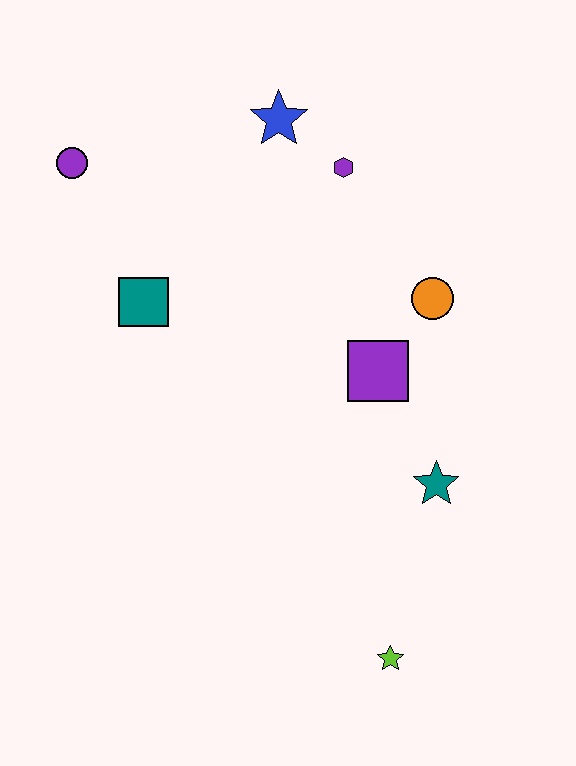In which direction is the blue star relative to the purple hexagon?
The blue star is to the left of the purple hexagon.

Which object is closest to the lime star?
The teal star is closest to the lime star.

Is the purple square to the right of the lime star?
No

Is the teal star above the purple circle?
No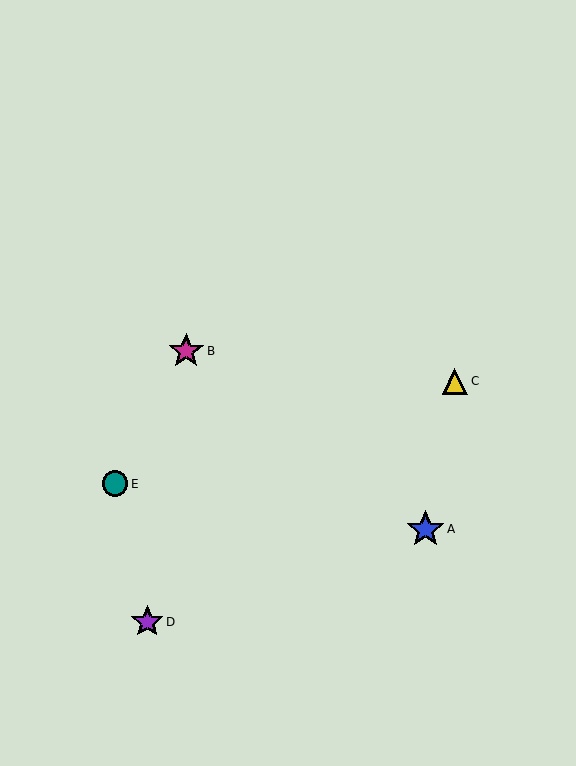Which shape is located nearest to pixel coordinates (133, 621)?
The purple star (labeled D) at (147, 622) is nearest to that location.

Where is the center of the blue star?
The center of the blue star is at (426, 529).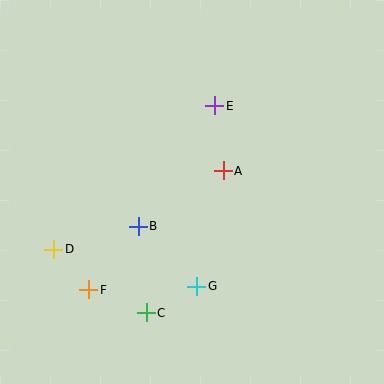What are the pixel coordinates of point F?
Point F is at (89, 290).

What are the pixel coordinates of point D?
Point D is at (54, 249).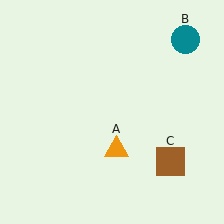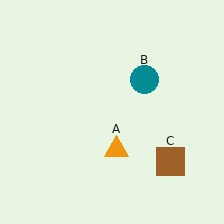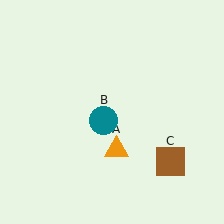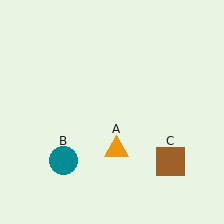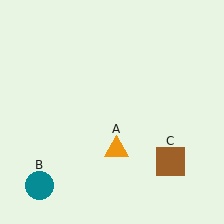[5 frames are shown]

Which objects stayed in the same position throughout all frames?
Orange triangle (object A) and brown square (object C) remained stationary.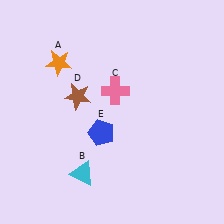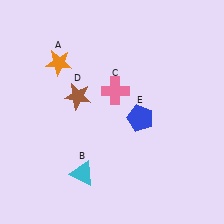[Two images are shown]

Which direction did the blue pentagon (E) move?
The blue pentagon (E) moved right.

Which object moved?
The blue pentagon (E) moved right.